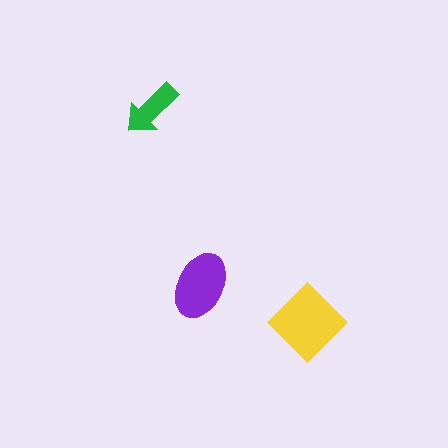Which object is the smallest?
The green arrow.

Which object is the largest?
The yellow diamond.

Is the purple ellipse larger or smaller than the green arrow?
Larger.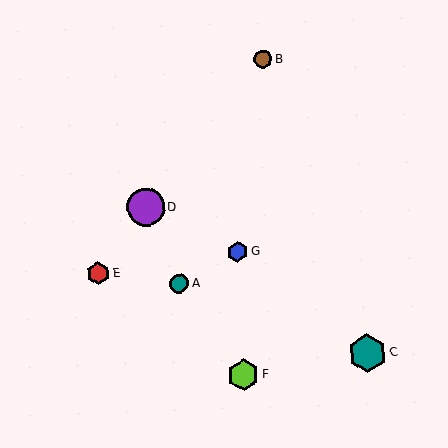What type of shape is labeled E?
Shape E is a red hexagon.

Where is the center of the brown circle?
The center of the brown circle is at (263, 59).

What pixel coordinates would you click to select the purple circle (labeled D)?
Click at (146, 208) to select the purple circle D.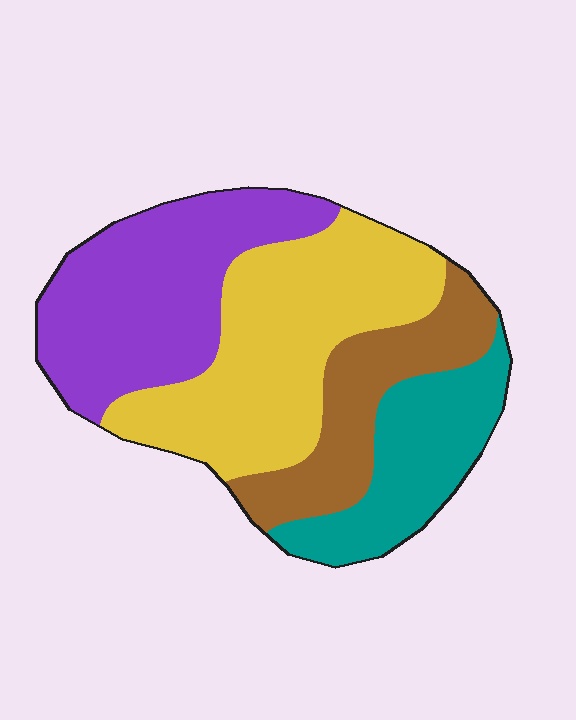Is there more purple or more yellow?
Yellow.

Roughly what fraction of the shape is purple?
Purple takes up between a sixth and a third of the shape.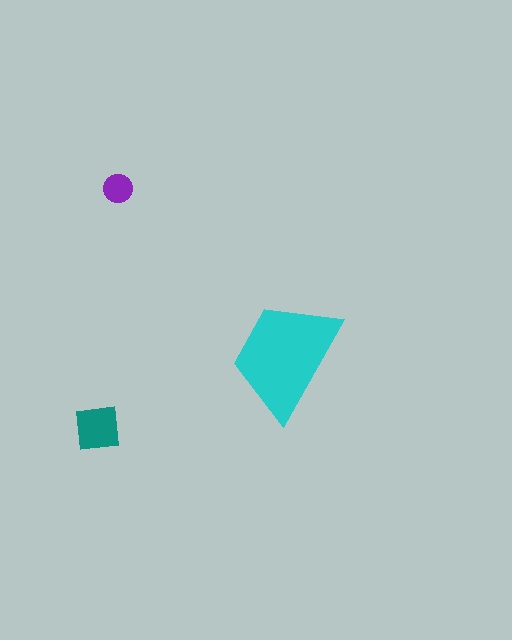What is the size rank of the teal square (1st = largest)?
2nd.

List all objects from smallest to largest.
The purple circle, the teal square, the cyan trapezoid.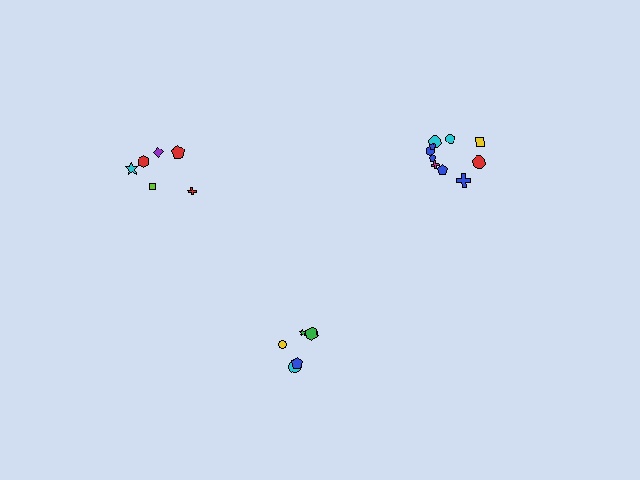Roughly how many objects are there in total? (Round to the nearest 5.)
Roughly 20 objects in total.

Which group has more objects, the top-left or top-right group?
The top-right group.